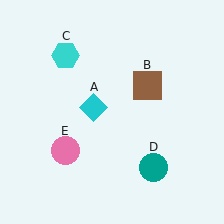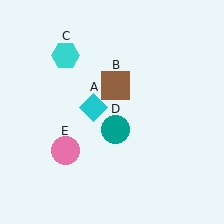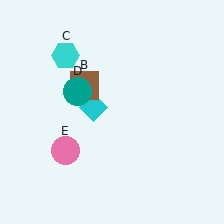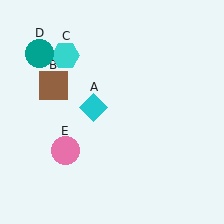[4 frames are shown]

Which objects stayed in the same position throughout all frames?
Cyan diamond (object A) and cyan hexagon (object C) and pink circle (object E) remained stationary.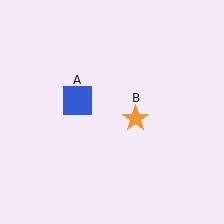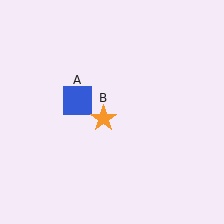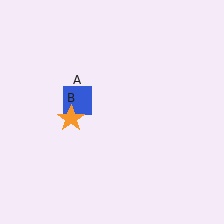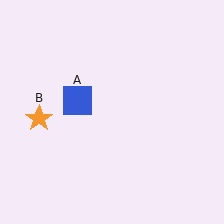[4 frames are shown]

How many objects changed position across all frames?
1 object changed position: orange star (object B).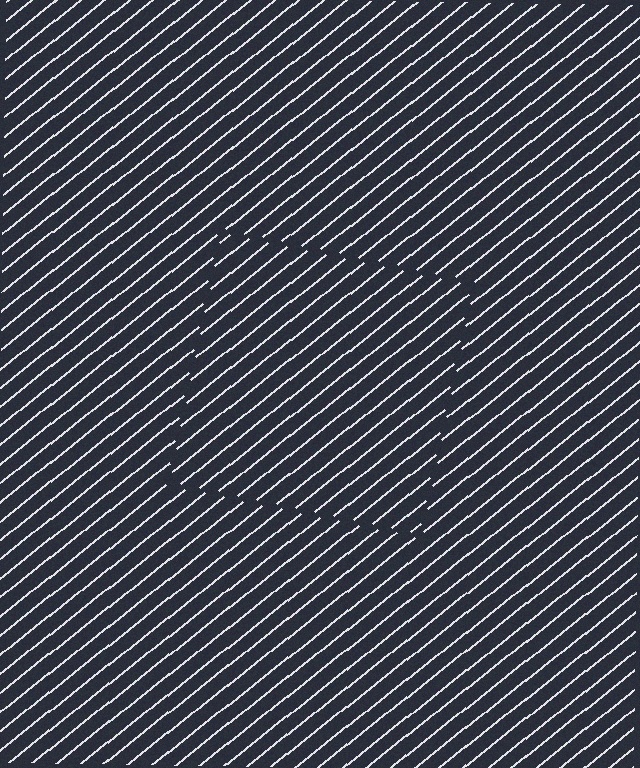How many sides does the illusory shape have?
4 sides — the line-ends trace a square.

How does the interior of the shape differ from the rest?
The interior of the shape contains the same grating, shifted by half a period — the contour is defined by the phase discontinuity where line-ends from the inner and outer gratings abut.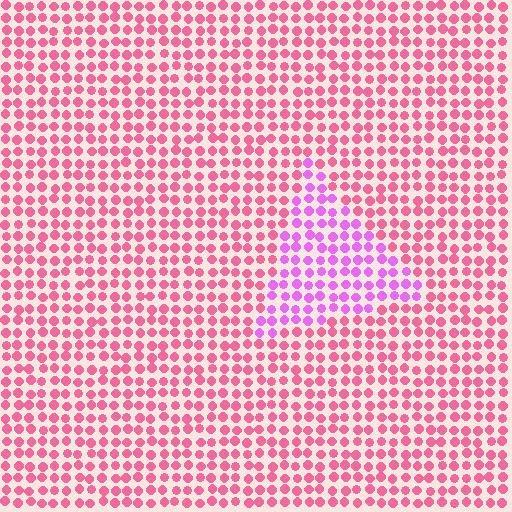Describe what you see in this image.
The image is filled with small pink elements in a uniform arrangement. A triangle-shaped region is visible where the elements are tinted to a slightly different hue, forming a subtle color boundary.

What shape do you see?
I see a triangle.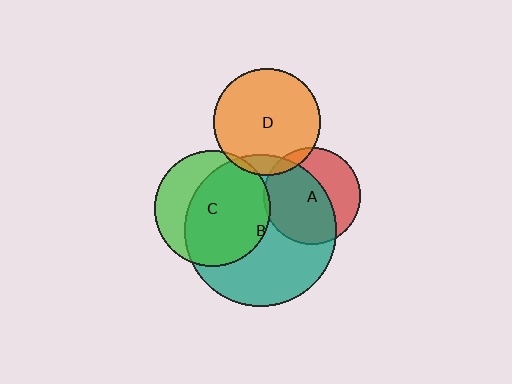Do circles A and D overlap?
Yes.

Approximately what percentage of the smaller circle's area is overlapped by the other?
Approximately 10%.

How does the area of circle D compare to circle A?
Approximately 1.2 times.